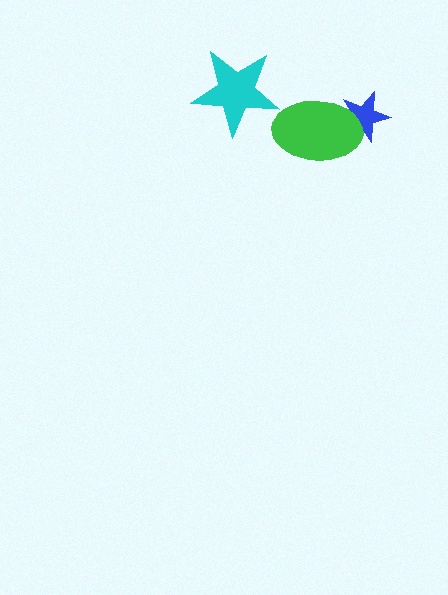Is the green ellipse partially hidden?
No, no other shape covers it.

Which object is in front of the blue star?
The green ellipse is in front of the blue star.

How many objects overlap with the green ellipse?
1 object overlaps with the green ellipse.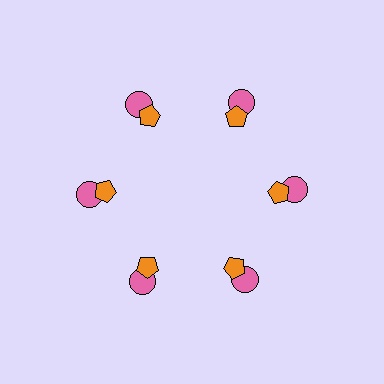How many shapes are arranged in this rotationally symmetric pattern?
There are 12 shapes, arranged in 6 groups of 2.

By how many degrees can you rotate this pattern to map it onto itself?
The pattern maps onto itself every 60 degrees of rotation.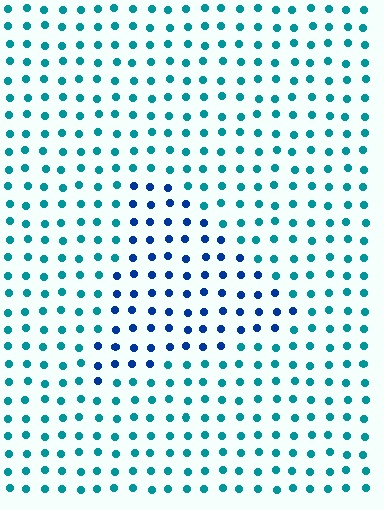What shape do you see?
I see a triangle.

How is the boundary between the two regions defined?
The boundary is defined purely by a slight shift in hue (about 38 degrees). Spacing, size, and orientation are identical on both sides.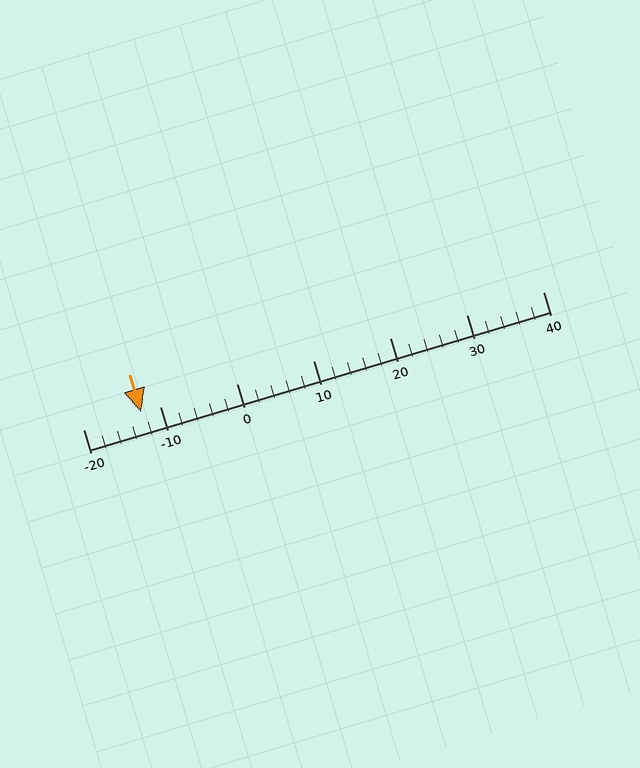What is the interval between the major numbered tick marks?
The major tick marks are spaced 10 units apart.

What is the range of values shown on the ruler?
The ruler shows values from -20 to 40.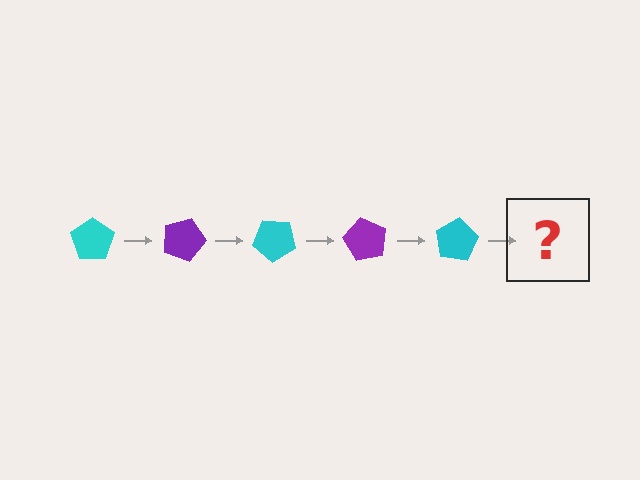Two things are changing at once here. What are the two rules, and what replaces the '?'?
The two rules are that it rotates 20 degrees each step and the color cycles through cyan and purple. The '?' should be a purple pentagon, rotated 100 degrees from the start.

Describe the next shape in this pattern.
It should be a purple pentagon, rotated 100 degrees from the start.